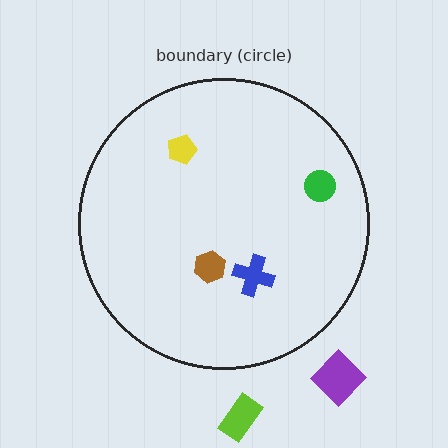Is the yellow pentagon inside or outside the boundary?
Inside.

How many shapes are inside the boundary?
4 inside, 2 outside.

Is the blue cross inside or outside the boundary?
Inside.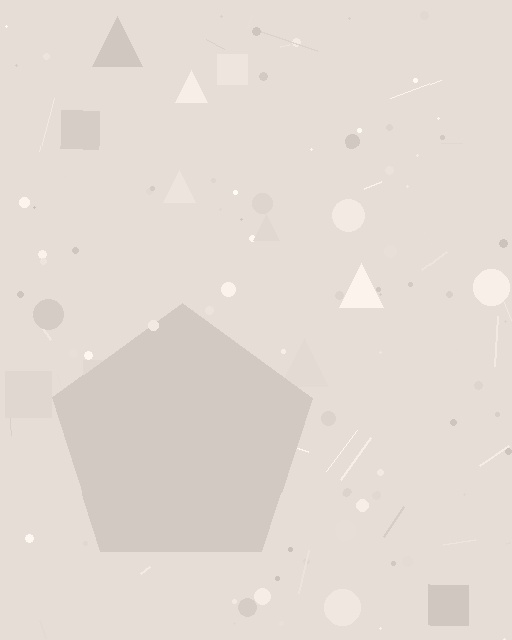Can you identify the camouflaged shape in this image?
The camouflaged shape is a pentagon.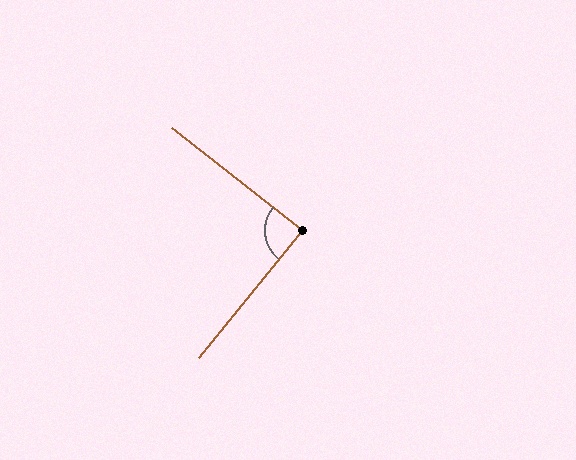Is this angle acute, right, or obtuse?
It is approximately a right angle.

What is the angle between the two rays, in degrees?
Approximately 89 degrees.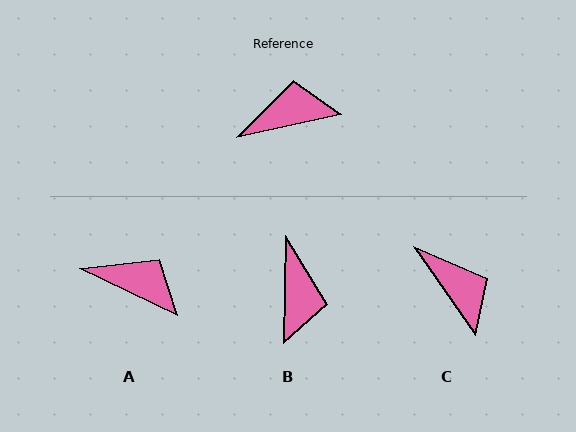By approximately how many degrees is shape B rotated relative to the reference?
Approximately 104 degrees clockwise.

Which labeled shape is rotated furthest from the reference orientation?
B, about 104 degrees away.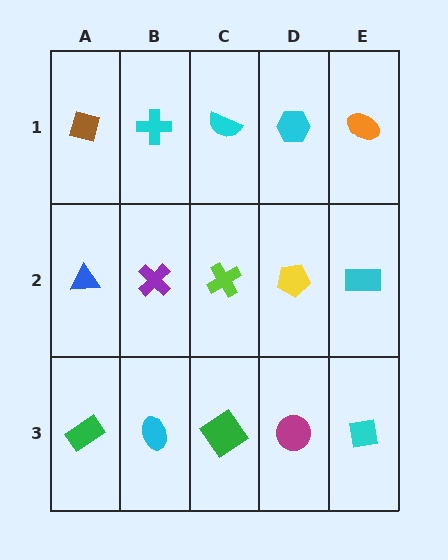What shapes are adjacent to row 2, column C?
A cyan semicircle (row 1, column C), a green diamond (row 3, column C), a purple cross (row 2, column B), a yellow pentagon (row 2, column D).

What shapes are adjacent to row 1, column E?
A cyan rectangle (row 2, column E), a cyan hexagon (row 1, column D).